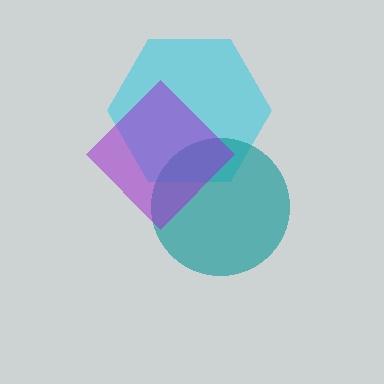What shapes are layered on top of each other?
The layered shapes are: a cyan hexagon, a teal circle, a purple diamond.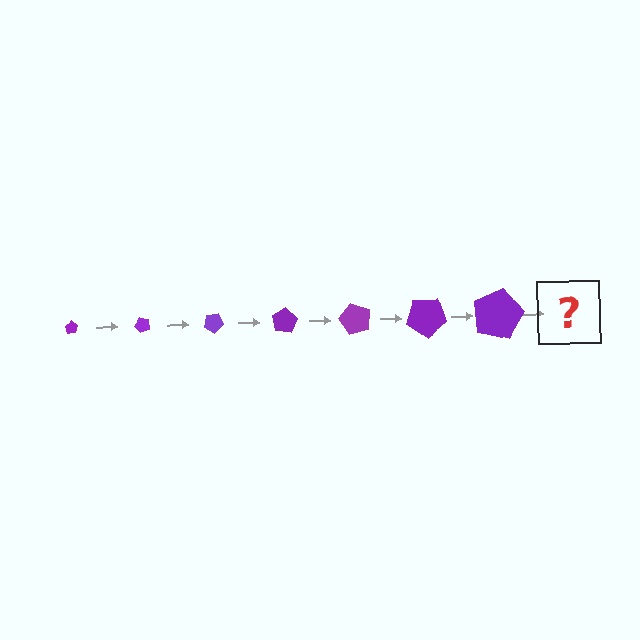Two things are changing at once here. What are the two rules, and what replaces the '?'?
The two rules are that the pentagon grows larger each step and it rotates 50 degrees each step. The '?' should be a pentagon, larger than the previous one and rotated 350 degrees from the start.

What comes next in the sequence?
The next element should be a pentagon, larger than the previous one and rotated 350 degrees from the start.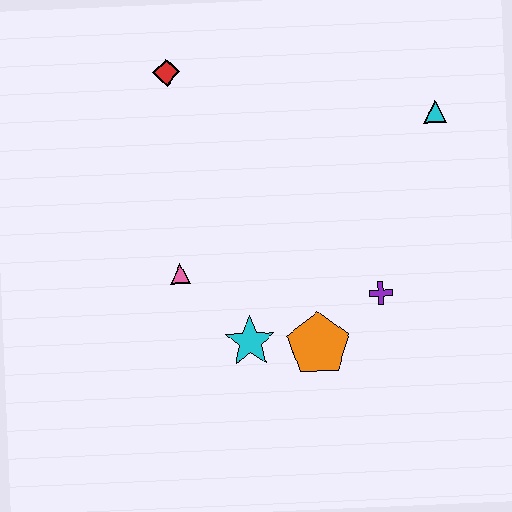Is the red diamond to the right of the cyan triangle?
No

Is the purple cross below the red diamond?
Yes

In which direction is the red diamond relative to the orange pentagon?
The red diamond is above the orange pentagon.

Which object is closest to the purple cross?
The orange pentagon is closest to the purple cross.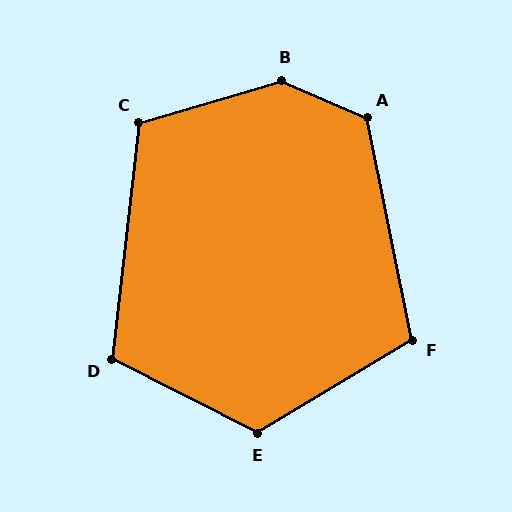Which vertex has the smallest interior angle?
F, at approximately 110 degrees.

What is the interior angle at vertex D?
Approximately 110 degrees (obtuse).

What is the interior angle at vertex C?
Approximately 113 degrees (obtuse).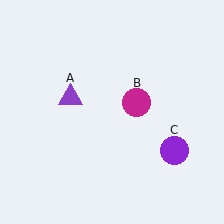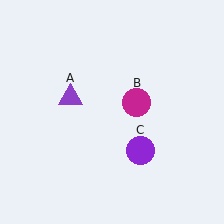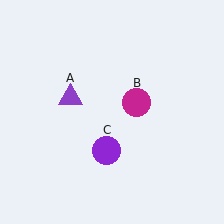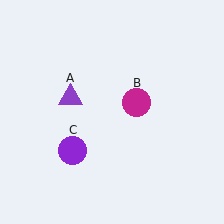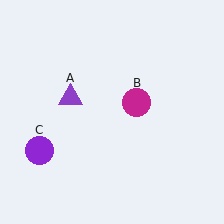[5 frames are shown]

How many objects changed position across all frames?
1 object changed position: purple circle (object C).